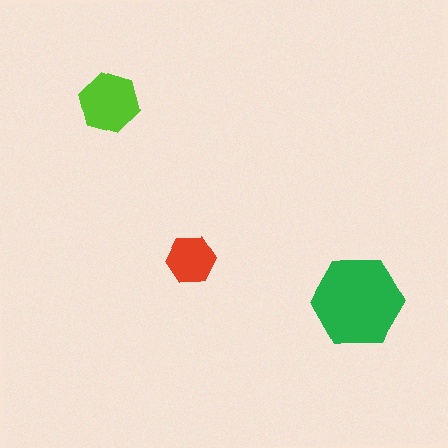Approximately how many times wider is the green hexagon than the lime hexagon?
About 1.5 times wider.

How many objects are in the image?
There are 3 objects in the image.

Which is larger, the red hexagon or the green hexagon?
The green one.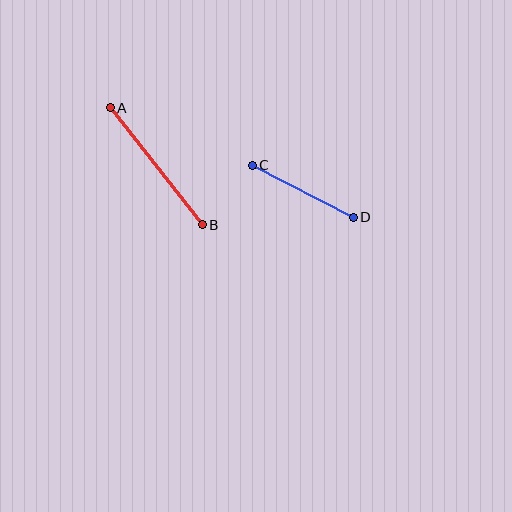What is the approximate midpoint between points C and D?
The midpoint is at approximately (303, 191) pixels.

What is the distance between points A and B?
The distance is approximately 149 pixels.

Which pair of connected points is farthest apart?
Points A and B are farthest apart.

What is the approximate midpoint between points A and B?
The midpoint is at approximately (156, 166) pixels.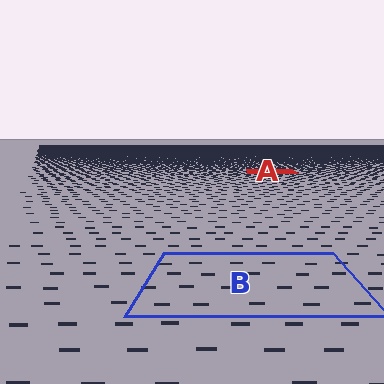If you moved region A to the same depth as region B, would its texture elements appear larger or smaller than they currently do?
They would appear larger. At a closer depth, the same texture elements are projected at a bigger on-screen size.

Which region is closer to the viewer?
Region B is closer. The texture elements there are larger and more spread out.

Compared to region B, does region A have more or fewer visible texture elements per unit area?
Region A has more texture elements per unit area — they are packed more densely because it is farther away.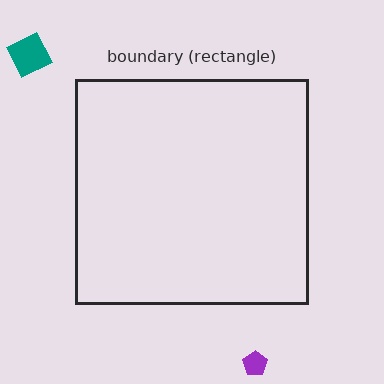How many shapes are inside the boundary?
0 inside, 2 outside.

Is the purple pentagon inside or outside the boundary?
Outside.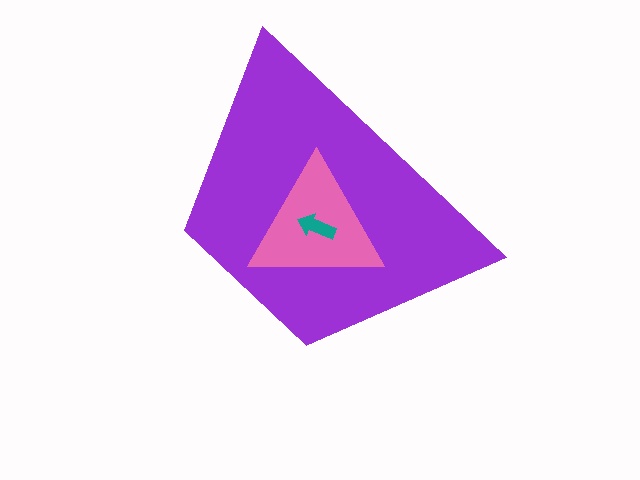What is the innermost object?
The teal arrow.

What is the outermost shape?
The purple trapezoid.